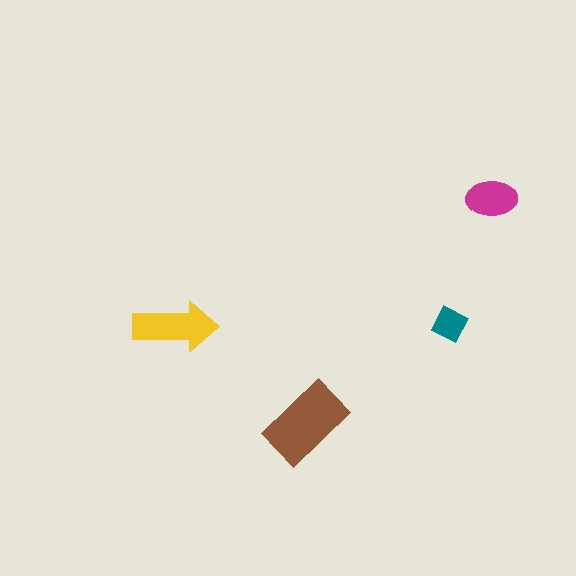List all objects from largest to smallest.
The brown rectangle, the yellow arrow, the magenta ellipse, the teal square.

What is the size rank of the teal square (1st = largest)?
4th.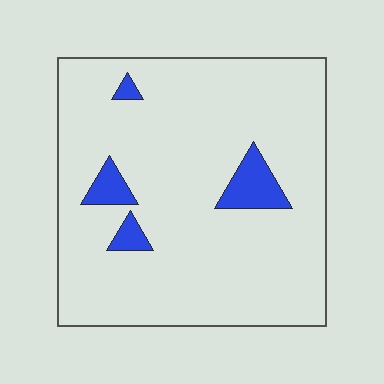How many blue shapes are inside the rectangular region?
4.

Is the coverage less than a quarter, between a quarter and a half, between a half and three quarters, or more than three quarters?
Less than a quarter.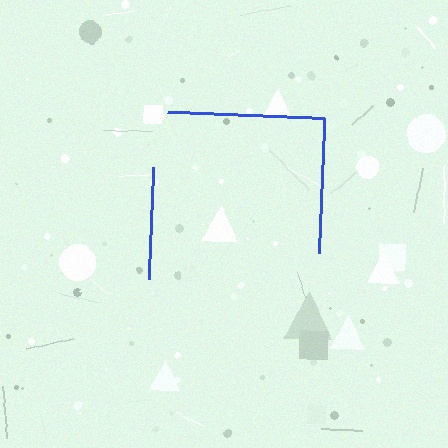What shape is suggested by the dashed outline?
The dashed outline suggests a square.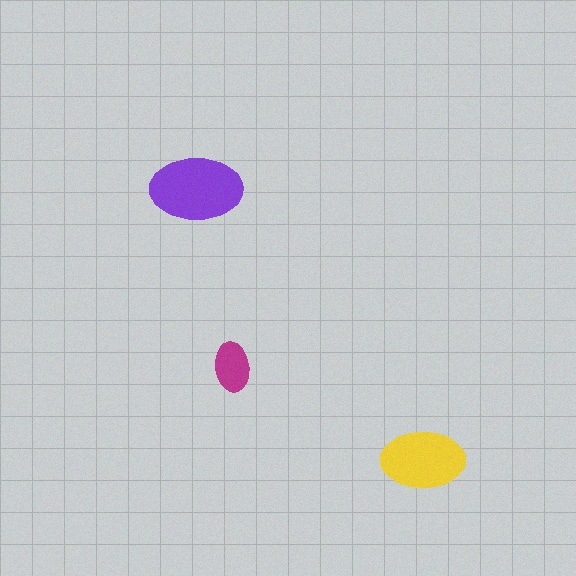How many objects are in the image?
There are 3 objects in the image.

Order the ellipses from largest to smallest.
the purple one, the yellow one, the magenta one.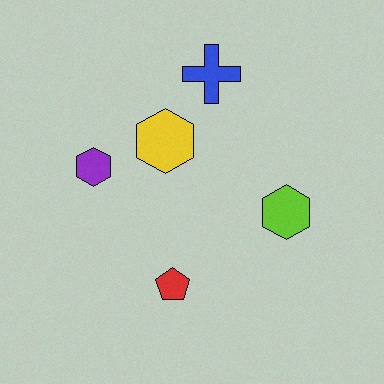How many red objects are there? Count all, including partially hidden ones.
There is 1 red object.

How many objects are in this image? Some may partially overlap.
There are 5 objects.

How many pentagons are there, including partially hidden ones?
There is 1 pentagon.